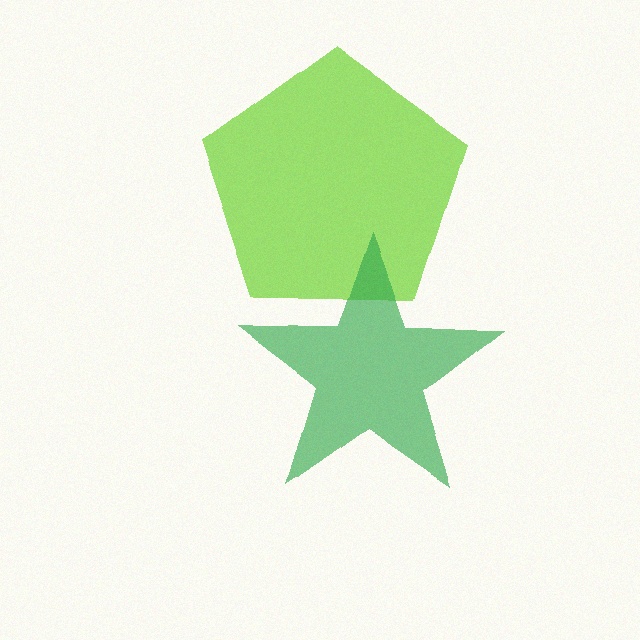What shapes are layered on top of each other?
The layered shapes are: a lime pentagon, a green star.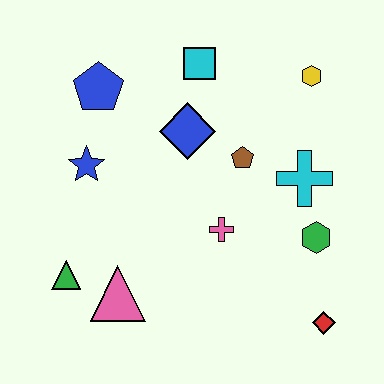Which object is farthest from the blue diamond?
The red diamond is farthest from the blue diamond.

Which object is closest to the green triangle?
The pink triangle is closest to the green triangle.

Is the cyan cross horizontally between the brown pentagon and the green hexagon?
Yes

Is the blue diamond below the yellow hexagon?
Yes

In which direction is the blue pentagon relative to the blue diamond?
The blue pentagon is to the left of the blue diamond.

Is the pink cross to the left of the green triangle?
No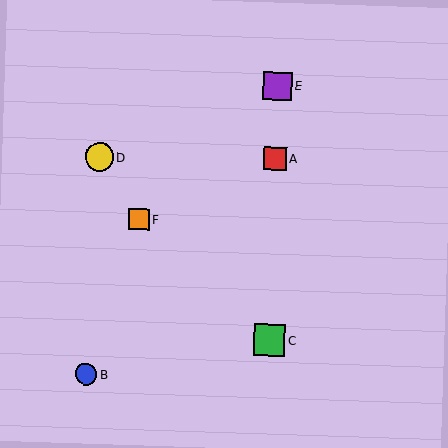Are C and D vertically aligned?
No, C is at x≈269 and D is at x≈99.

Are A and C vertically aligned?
Yes, both are at x≈275.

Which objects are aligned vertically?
Objects A, C, E are aligned vertically.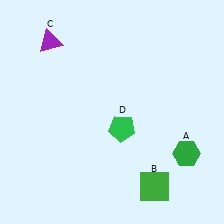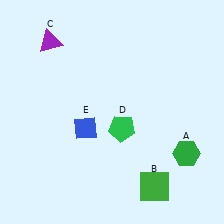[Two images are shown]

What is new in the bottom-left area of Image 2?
A blue diamond (E) was added in the bottom-left area of Image 2.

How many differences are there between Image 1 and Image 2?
There is 1 difference between the two images.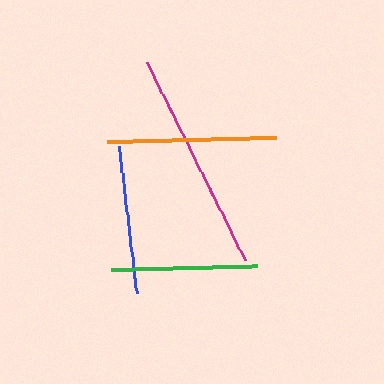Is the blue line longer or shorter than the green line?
The blue line is longer than the green line.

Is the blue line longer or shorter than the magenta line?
The magenta line is longer than the blue line.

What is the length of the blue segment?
The blue segment is approximately 149 pixels long.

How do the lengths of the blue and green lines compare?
The blue and green lines are approximately the same length.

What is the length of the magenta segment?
The magenta segment is approximately 221 pixels long.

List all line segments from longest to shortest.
From longest to shortest: magenta, orange, blue, green.